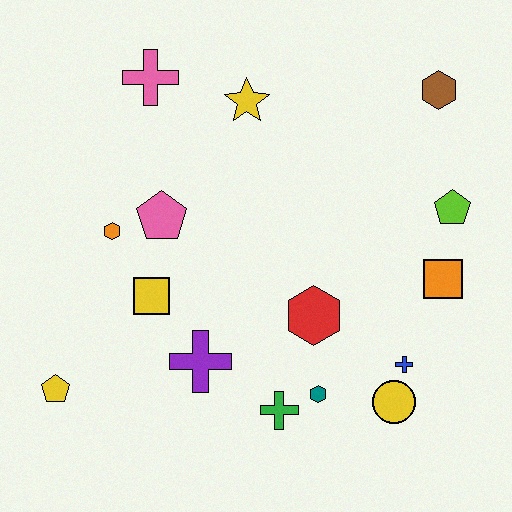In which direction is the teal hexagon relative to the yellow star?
The teal hexagon is below the yellow star.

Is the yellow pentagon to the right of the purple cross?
No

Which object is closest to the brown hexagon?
The lime pentagon is closest to the brown hexagon.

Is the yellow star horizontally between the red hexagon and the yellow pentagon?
Yes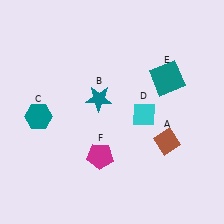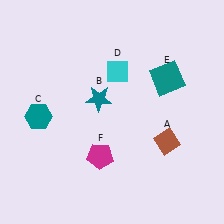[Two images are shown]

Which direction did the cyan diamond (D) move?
The cyan diamond (D) moved up.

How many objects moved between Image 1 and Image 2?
1 object moved between the two images.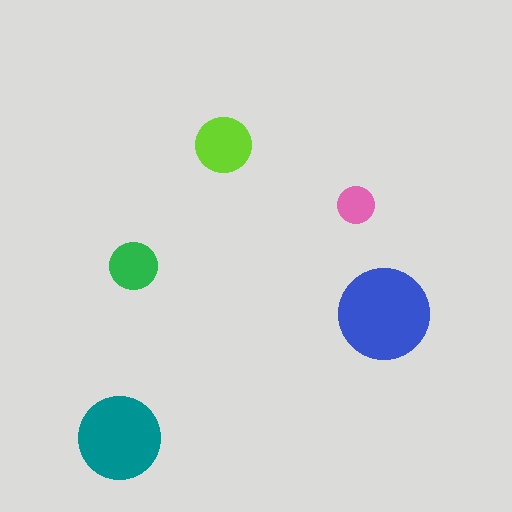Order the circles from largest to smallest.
the blue one, the teal one, the lime one, the green one, the pink one.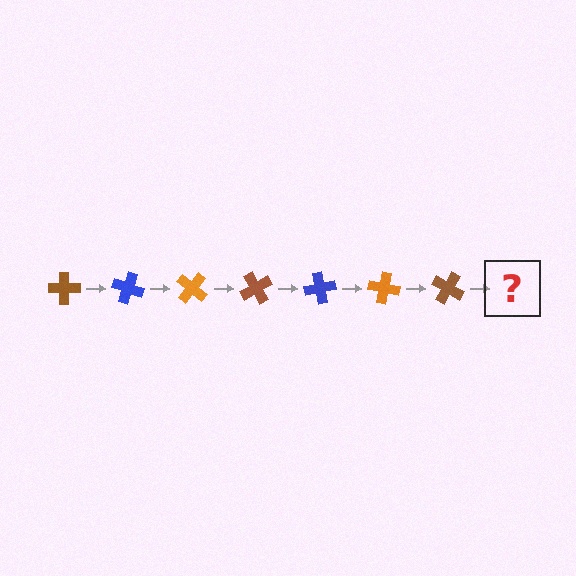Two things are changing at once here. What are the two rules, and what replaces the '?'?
The two rules are that it rotates 20 degrees each step and the color cycles through brown, blue, and orange. The '?' should be a blue cross, rotated 140 degrees from the start.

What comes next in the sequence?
The next element should be a blue cross, rotated 140 degrees from the start.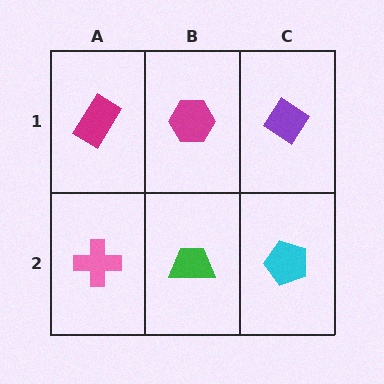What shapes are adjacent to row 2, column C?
A purple diamond (row 1, column C), a green trapezoid (row 2, column B).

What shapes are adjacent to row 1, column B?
A green trapezoid (row 2, column B), a magenta rectangle (row 1, column A), a purple diamond (row 1, column C).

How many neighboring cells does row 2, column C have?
2.